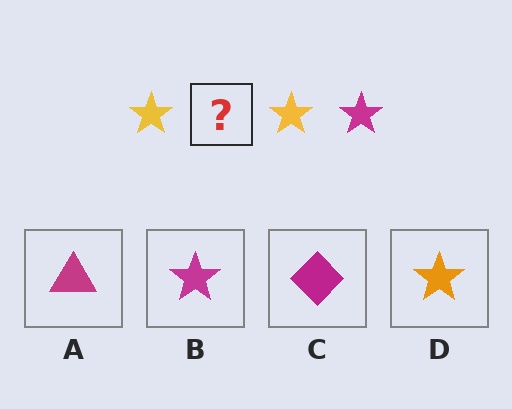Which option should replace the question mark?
Option B.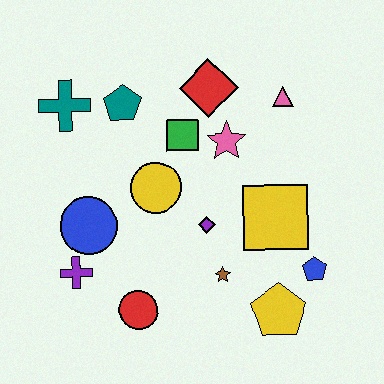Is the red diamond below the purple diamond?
No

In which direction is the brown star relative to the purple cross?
The brown star is to the right of the purple cross.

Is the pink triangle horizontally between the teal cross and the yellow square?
No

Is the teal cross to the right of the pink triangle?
No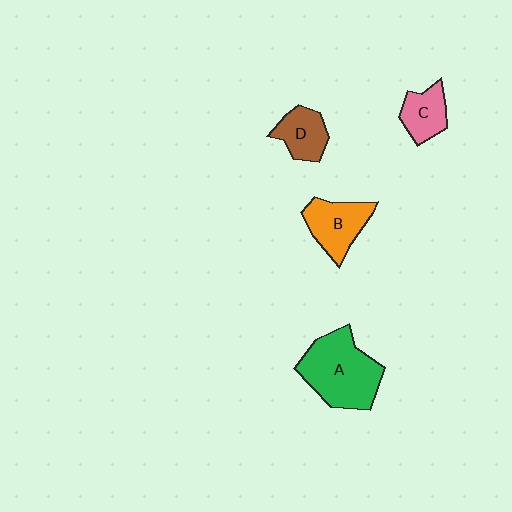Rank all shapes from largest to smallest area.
From largest to smallest: A (green), B (orange), D (brown), C (pink).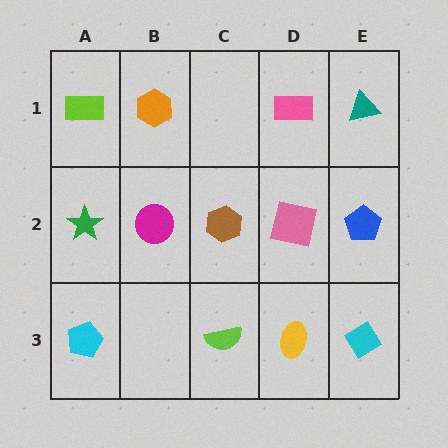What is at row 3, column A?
A cyan pentagon.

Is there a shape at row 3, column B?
No, that cell is empty.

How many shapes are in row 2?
5 shapes.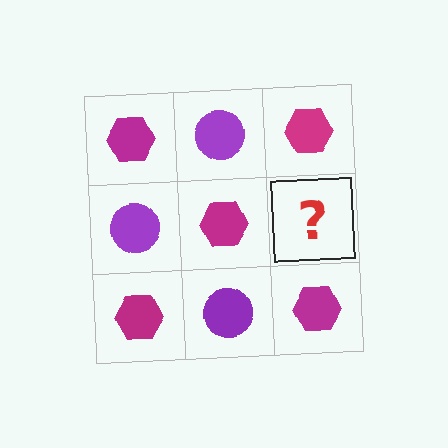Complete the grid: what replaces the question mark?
The question mark should be replaced with a purple circle.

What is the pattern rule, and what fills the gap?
The rule is that it alternates magenta hexagon and purple circle in a checkerboard pattern. The gap should be filled with a purple circle.